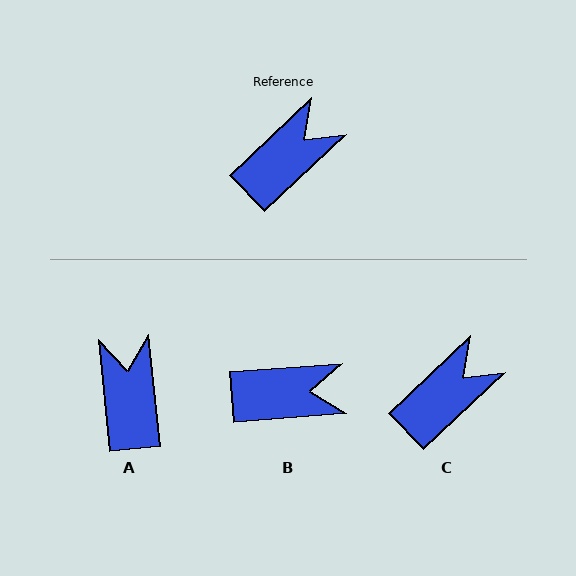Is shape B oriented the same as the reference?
No, it is off by about 39 degrees.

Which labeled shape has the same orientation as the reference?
C.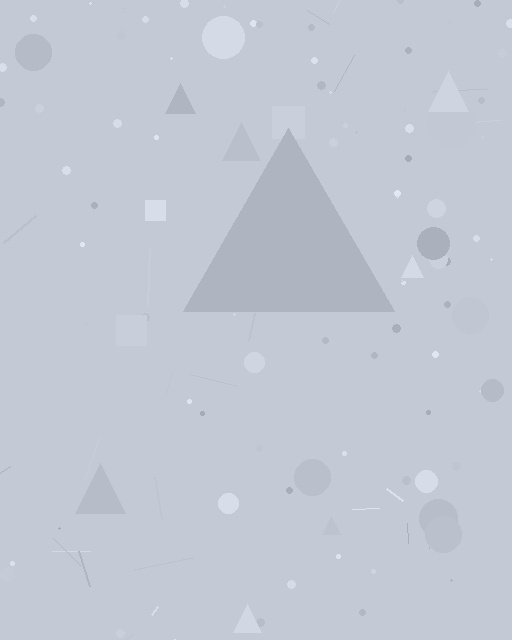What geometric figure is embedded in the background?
A triangle is embedded in the background.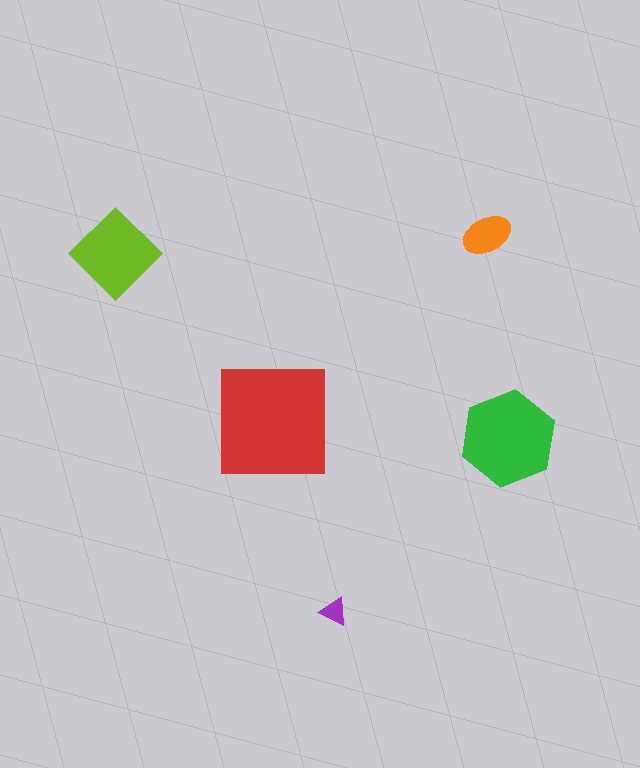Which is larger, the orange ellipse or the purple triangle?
The orange ellipse.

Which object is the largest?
The red square.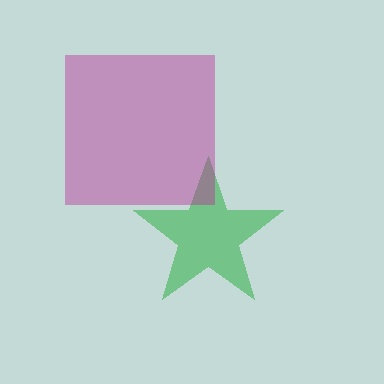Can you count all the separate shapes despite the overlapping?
Yes, there are 2 separate shapes.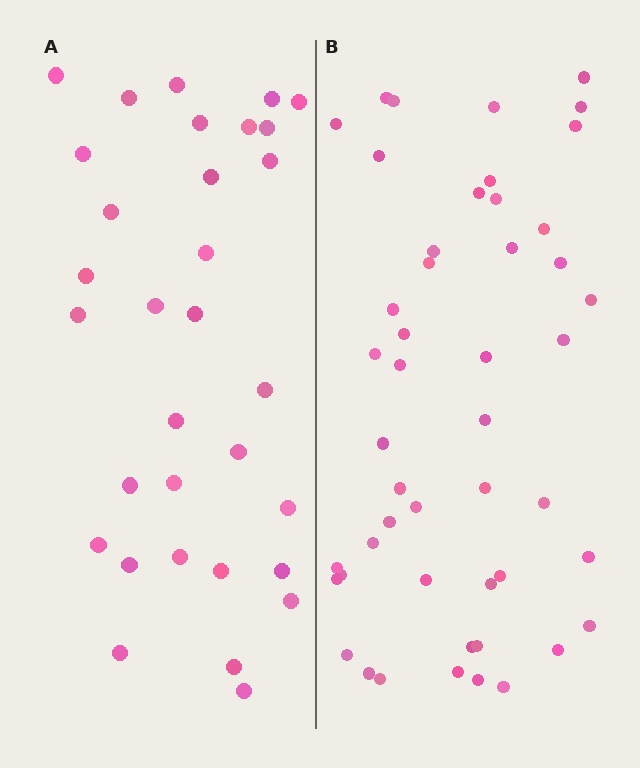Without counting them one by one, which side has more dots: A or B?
Region B (the right region) has more dots.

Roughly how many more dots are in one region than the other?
Region B has approximately 15 more dots than region A.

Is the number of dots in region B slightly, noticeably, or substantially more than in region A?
Region B has substantially more. The ratio is roughly 1.5 to 1.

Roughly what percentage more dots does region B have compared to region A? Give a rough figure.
About 50% more.